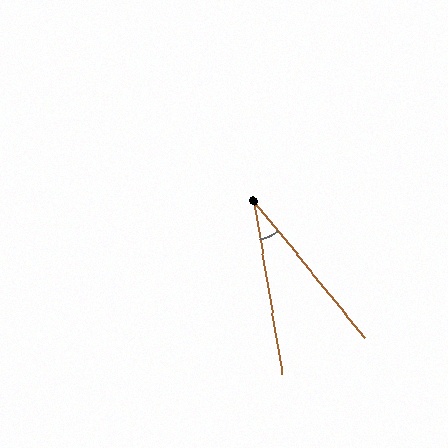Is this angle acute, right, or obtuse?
It is acute.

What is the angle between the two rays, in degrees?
Approximately 30 degrees.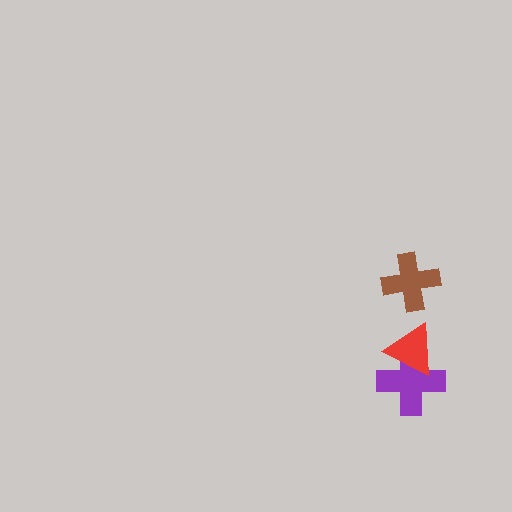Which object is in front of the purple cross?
The red triangle is in front of the purple cross.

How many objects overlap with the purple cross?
1 object overlaps with the purple cross.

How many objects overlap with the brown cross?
0 objects overlap with the brown cross.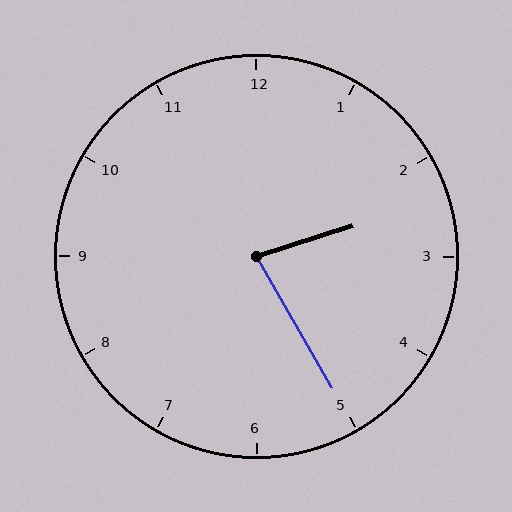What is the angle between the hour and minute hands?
Approximately 78 degrees.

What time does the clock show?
2:25.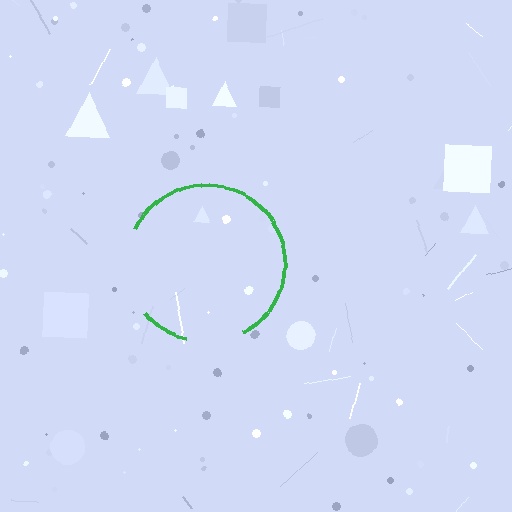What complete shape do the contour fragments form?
The contour fragments form a circle.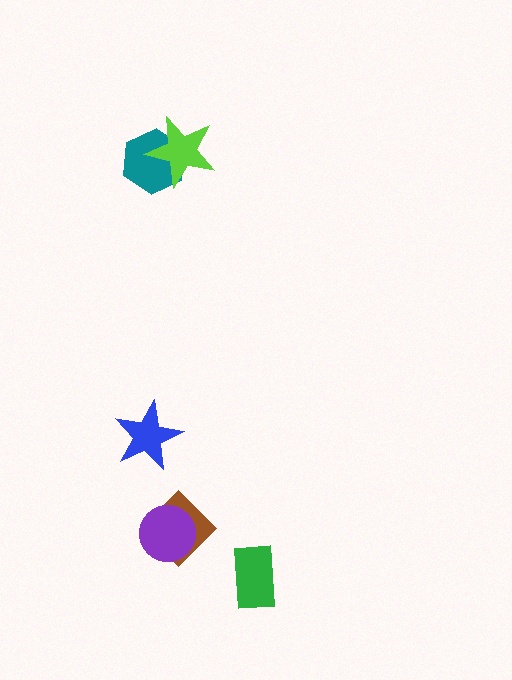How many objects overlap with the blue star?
0 objects overlap with the blue star.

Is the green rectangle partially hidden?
No, no other shape covers it.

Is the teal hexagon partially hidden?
Yes, it is partially covered by another shape.